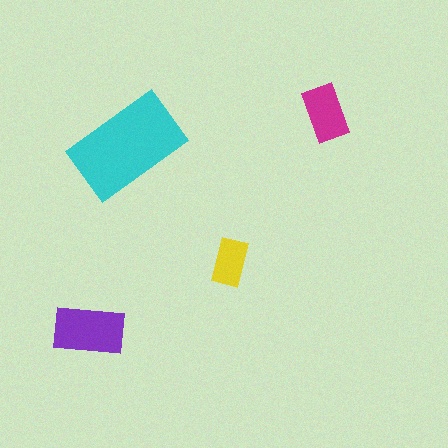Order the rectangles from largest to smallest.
the cyan one, the purple one, the magenta one, the yellow one.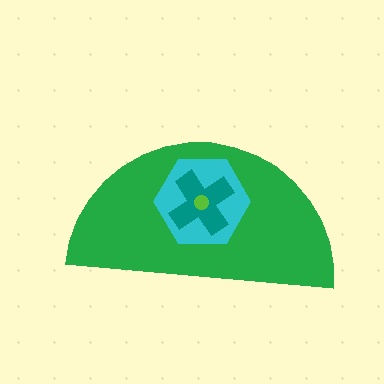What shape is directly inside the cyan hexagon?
The teal cross.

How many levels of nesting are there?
4.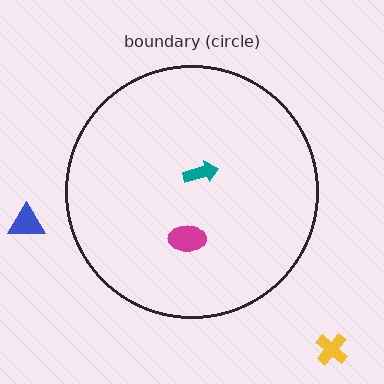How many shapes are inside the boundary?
2 inside, 2 outside.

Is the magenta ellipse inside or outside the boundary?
Inside.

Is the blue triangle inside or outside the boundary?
Outside.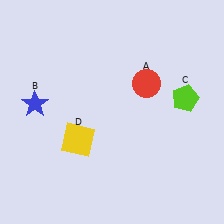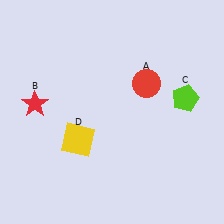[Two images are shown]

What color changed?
The star (B) changed from blue in Image 1 to red in Image 2.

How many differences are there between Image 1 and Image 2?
There is 1 difference between the two images.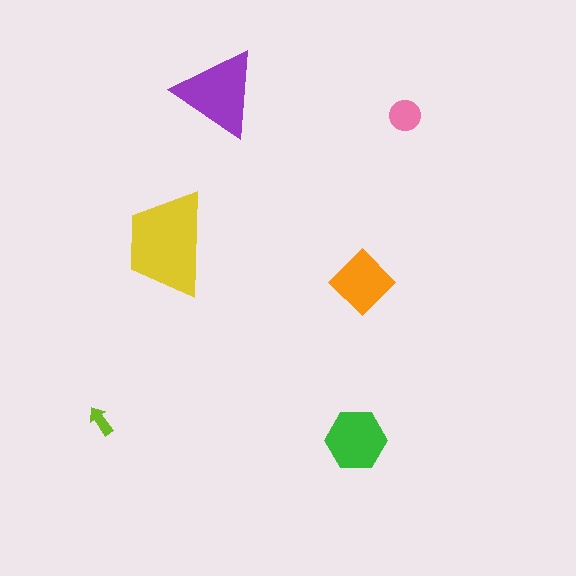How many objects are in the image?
There are 6 objects in the image.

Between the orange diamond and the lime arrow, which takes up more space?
The orange diamond.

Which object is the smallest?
The lime arrow.